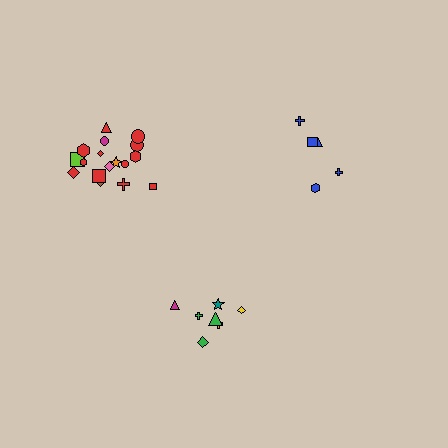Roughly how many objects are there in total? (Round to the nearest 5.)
Roughly 30 objects in total.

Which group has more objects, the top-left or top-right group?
The top-left group.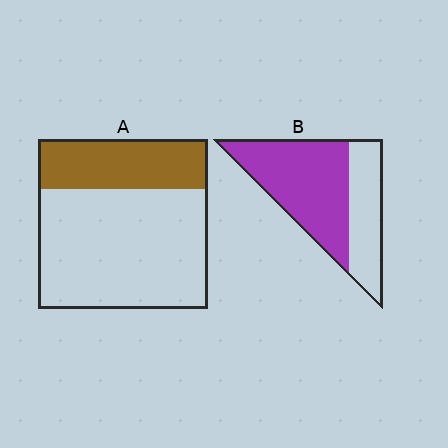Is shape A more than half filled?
No.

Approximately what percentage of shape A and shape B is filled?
A is approximately 30% and B is approximately 65%.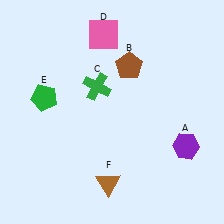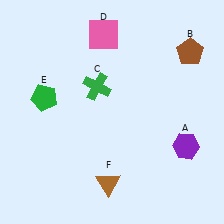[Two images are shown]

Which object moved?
The brown pentagon (B) moved right.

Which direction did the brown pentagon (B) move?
The brown pentagon (B) moved right.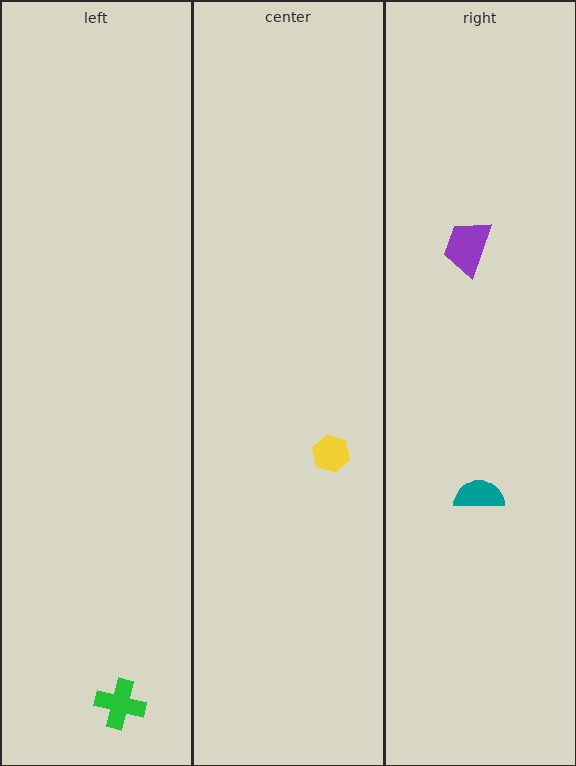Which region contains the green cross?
The left region.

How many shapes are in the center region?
1.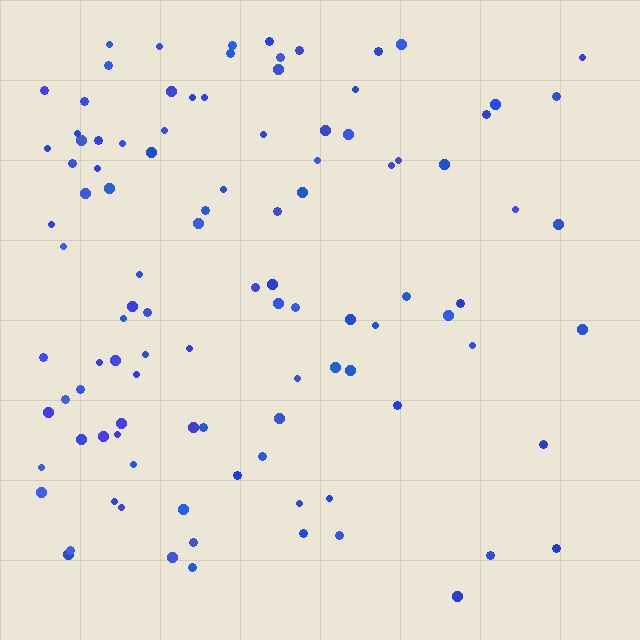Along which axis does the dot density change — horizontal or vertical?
Horizontal.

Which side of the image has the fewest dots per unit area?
The right.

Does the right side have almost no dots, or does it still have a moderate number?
Still a moderate number, just noticeably fewer than the left.